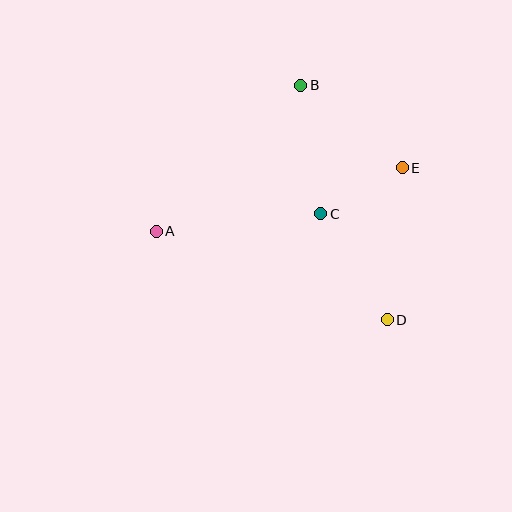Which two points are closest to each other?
Points C and E are closest to each other.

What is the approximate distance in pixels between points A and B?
The distance between A and B is approximately 205 pixels.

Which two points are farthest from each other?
Points A and E are farthest from each other.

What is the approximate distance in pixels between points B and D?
The distance between B and D is approximately 250 pixels.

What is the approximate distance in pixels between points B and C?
The distance between B and C is approximately 130 pixels.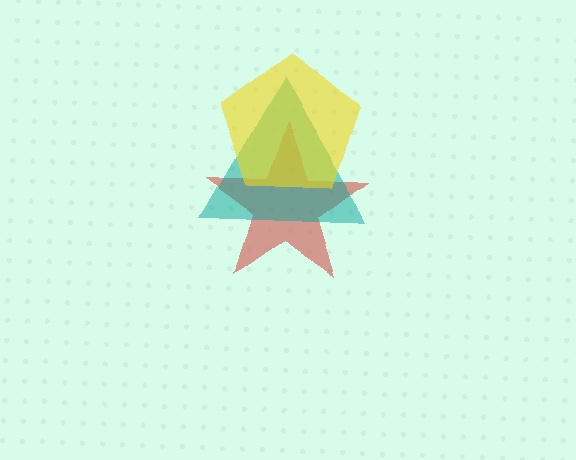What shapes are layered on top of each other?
The layered shapes are: a red star, a teal triangle, a yellow pentagon.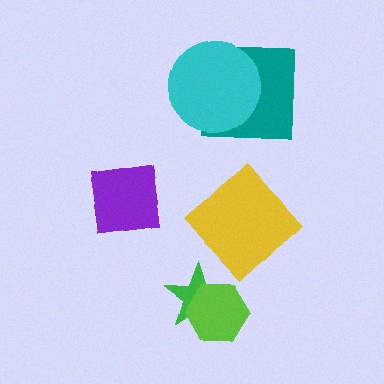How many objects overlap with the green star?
1 object overlaps with the green star.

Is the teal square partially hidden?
Yes, it is partially covered by another shape.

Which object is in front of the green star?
The lime hexagon is in front of the green star.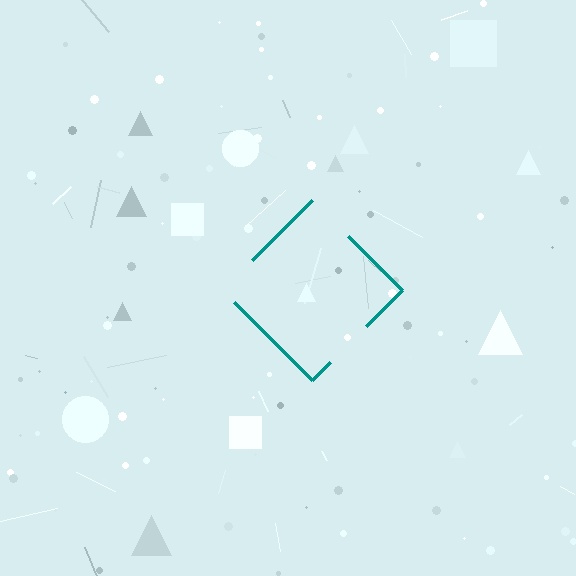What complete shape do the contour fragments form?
The contour fragments form a diamond.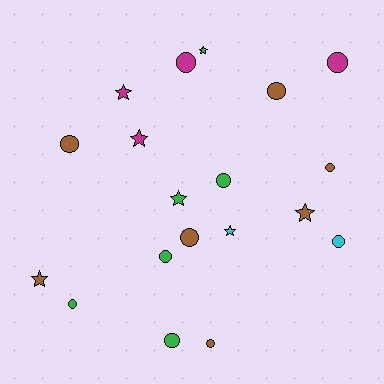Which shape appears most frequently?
Circle, with 12 objects.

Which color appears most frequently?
Brown, with 7 objects.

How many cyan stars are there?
There is 1 cyan star.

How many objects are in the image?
There are 19 objects.